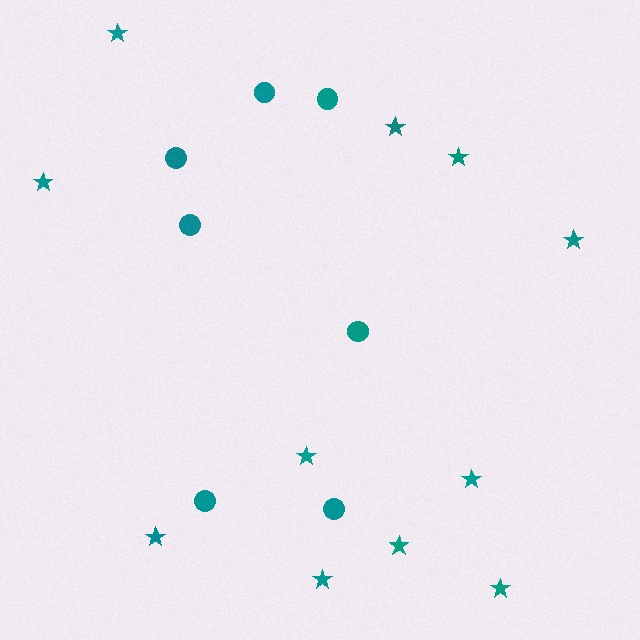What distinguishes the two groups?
There are 2 groups: one group of circles (7) and one group of stars (11).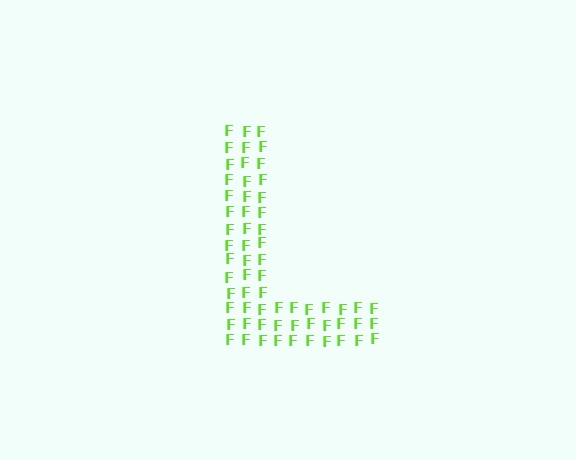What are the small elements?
The small elements are letter F's.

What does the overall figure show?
The overall figure shows the letter L.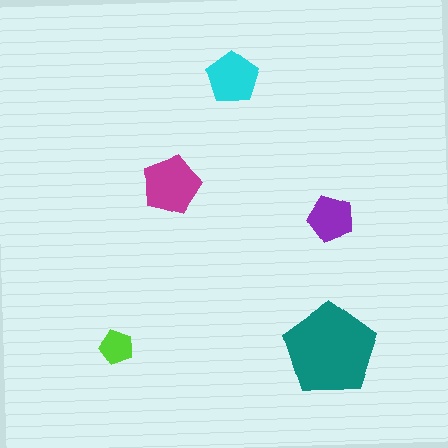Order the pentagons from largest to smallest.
the teal one, the magenta one, the cyan one, the purple one, the lime one.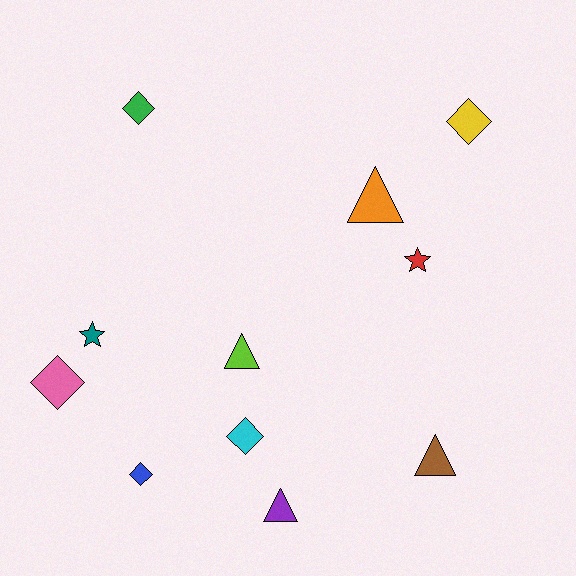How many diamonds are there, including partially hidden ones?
There are 5 diamonds.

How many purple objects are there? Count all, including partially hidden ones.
There is 1 purple object.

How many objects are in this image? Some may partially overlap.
There are 11 objects.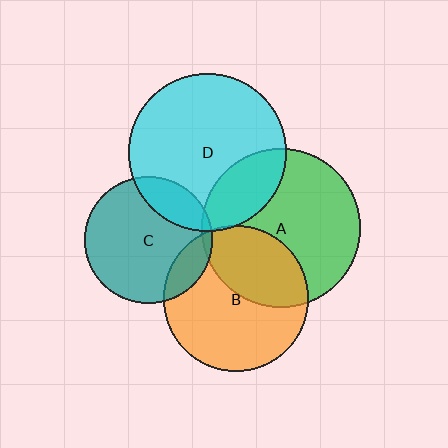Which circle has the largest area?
Circle A (green).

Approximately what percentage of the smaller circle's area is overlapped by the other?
Approximately 15%.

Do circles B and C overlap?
Yes.